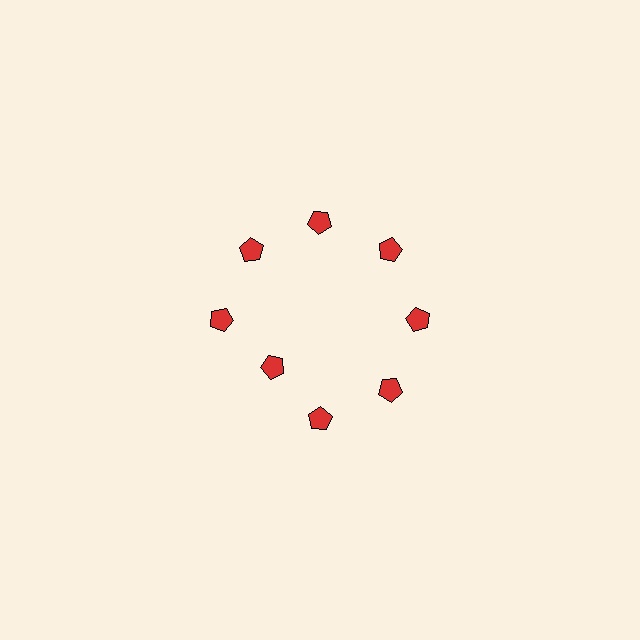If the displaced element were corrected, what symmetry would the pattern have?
It would have 8-fold rotational symmetry — the pattern would map onto itself every 45 degrees.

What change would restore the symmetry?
The symmetry would be restored by moving it outward, back onto the ring so that all 8 pentagons sit at equal angles and equal distance from the center.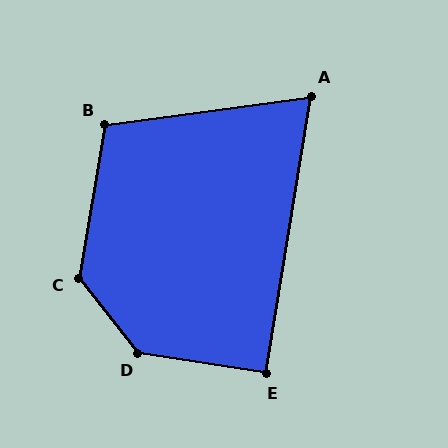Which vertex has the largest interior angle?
D, at approximately 137 degrees.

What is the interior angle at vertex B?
Approximately 108 degrees (obtuse).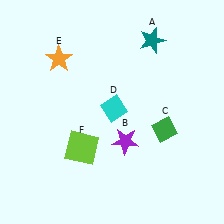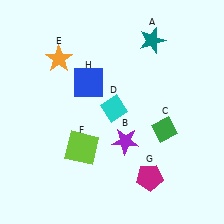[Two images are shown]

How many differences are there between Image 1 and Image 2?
There are 2 differences between the two images.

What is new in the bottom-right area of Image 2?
A magenta pentagon (G) was added in the bottom-right area of Image 2.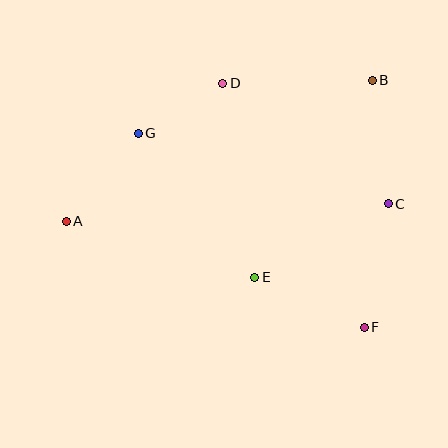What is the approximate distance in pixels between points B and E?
The distance between B and E is approximately 230 pixels.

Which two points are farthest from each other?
Points A and B are farthest from each other.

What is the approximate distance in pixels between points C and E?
The distance between C and E is approximately 152 pixels.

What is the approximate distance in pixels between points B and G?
The distance between B and G is approximately 240 pixels.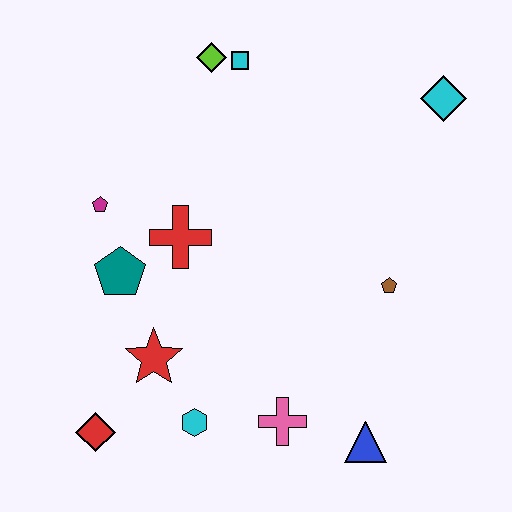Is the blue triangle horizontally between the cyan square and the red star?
No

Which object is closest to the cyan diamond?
The brown pentagon is closest to the cyan diamond.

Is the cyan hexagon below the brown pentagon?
Yes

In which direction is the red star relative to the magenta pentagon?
The red star is below the magenta pentagon.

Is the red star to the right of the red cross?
No